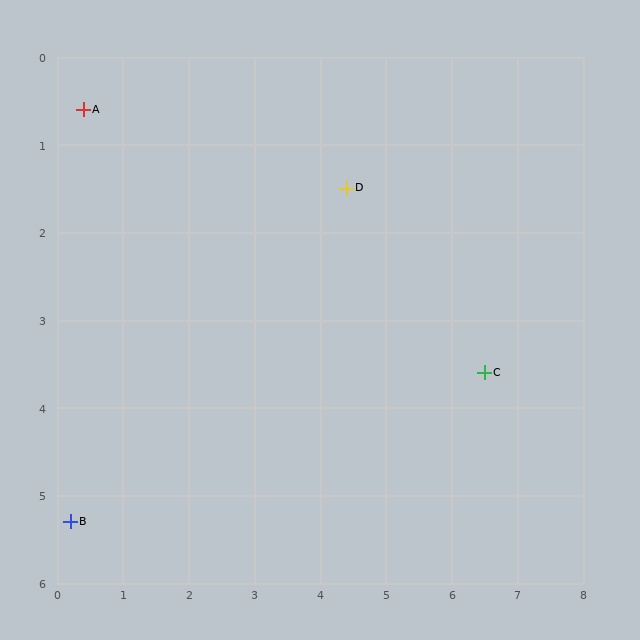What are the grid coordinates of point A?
Point A is at approximately (0.4, 0.6).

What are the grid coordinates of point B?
Point B is at approximately (0.2, 5.3).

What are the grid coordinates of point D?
Point D is at approximately (4.4, 1.5).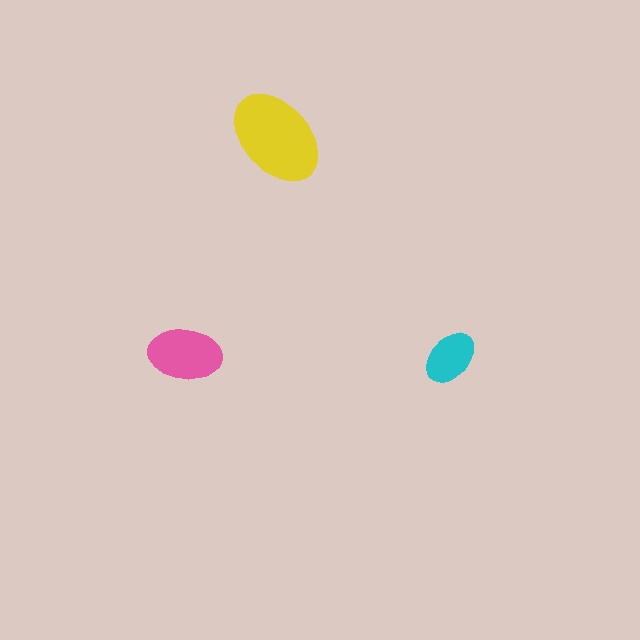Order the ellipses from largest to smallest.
the yellow one, the pink one, the cyan one.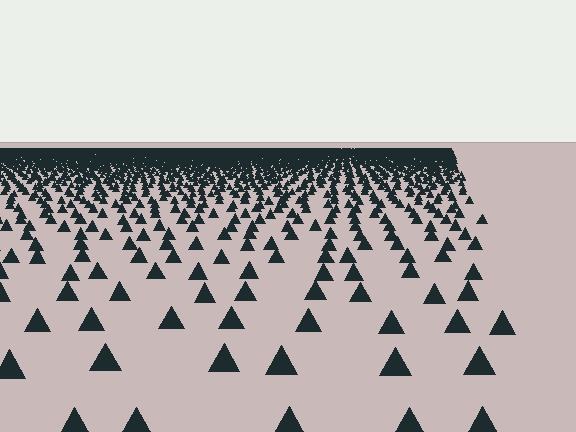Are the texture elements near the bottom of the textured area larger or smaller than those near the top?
Larger. Near the bottom, elements are closer to the viewer and appear at a bigger on-screen size.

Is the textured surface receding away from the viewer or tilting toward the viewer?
The surface is receding away from the viewer. Texture elements get smaller and denser toward the top.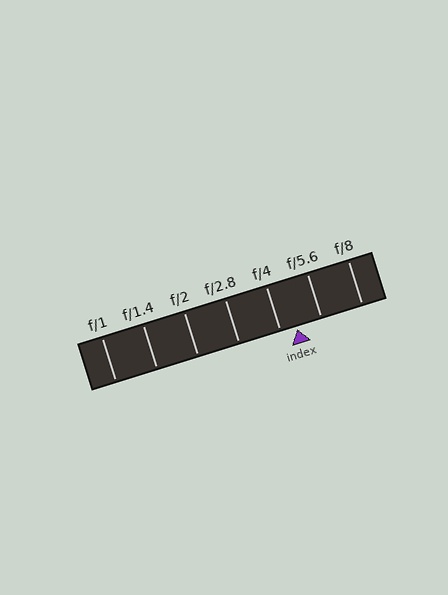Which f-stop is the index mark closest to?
The index mark is closest to f/4.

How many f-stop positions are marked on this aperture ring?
There are 7 f-stop positions marked.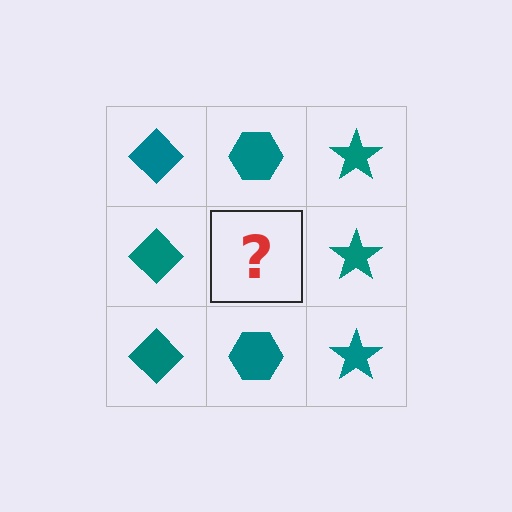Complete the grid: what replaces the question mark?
The question mark should be replaced with a teal hexagon.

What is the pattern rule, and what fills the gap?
The rule is that each column has a consistent shape. The gap should be filled with a teal hexagon.